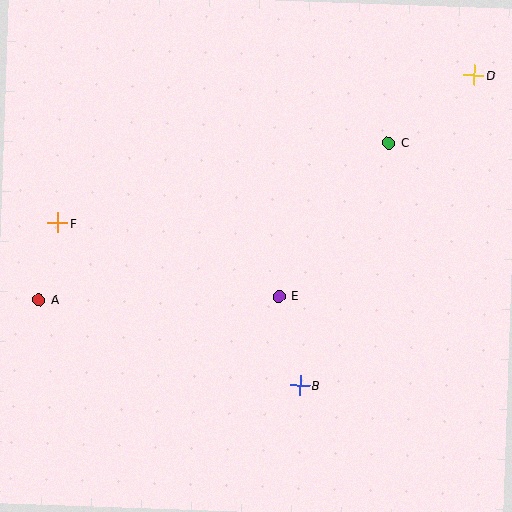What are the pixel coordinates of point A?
Point A is at (39, 299).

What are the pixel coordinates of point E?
Point E is at (279, 296).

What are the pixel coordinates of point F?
Point F is at (58, 223).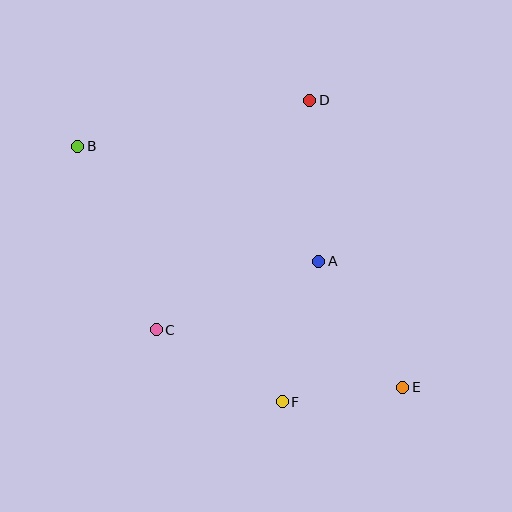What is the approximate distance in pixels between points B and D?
The distance between B and D is approximately 237 pixels.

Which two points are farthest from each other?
Points B and E are farthest from each other.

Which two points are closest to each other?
Points E and F are closest to each other.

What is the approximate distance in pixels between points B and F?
The distance between B and F is approximately 327 pixels.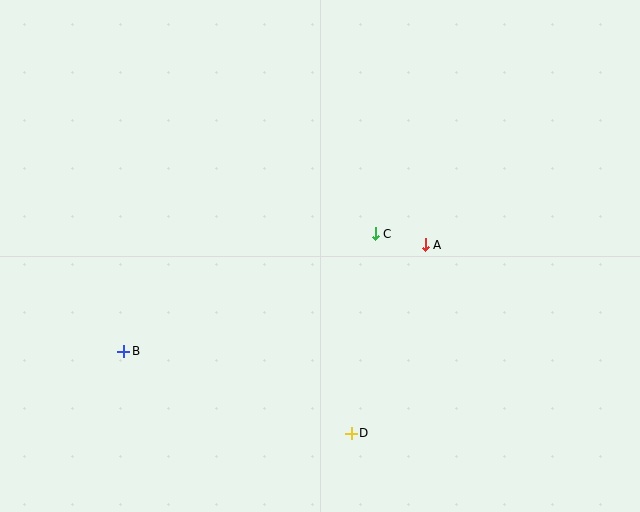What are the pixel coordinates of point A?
Point A is at (425, 245).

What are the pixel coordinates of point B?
Point B is at (124, 351).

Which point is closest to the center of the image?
Point C at (375, 234) is closest to the center.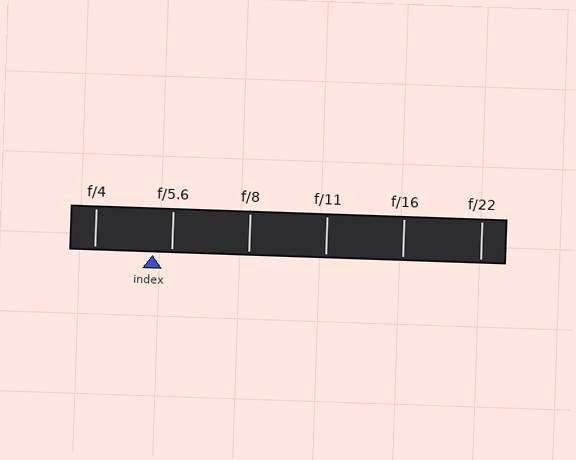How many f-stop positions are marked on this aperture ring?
There are 6 f-stop positions marked.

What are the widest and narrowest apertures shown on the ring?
The widest aperture shown is f/4 and the narrowest is f/22.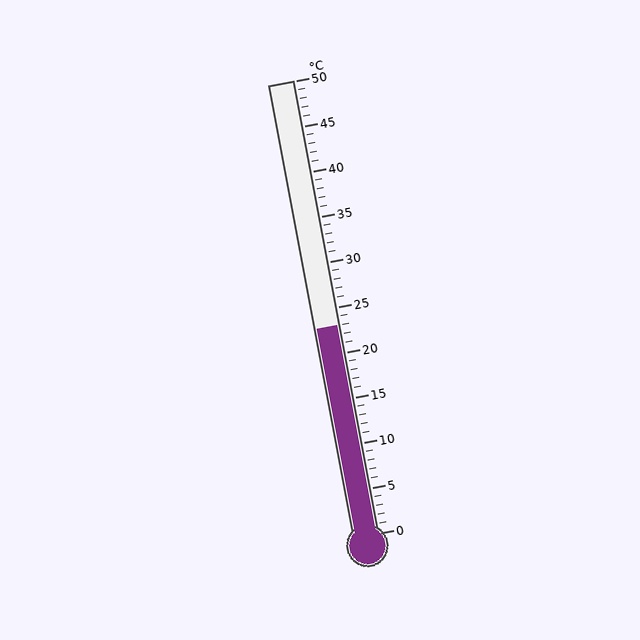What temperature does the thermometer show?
The thermometer shows approximately 23°C.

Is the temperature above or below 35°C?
The temperature is below 35°C.